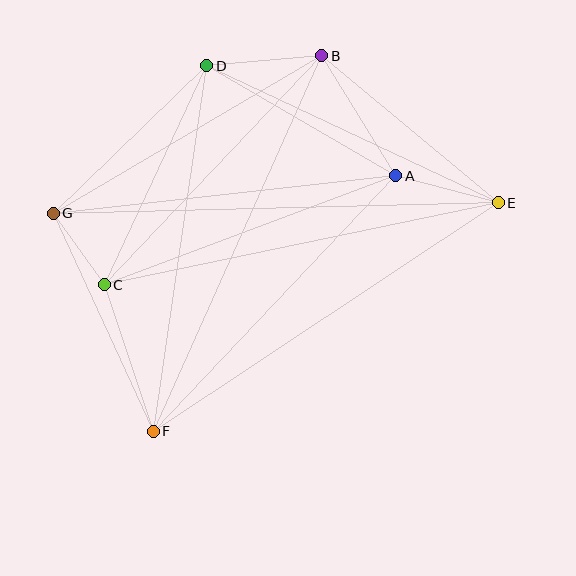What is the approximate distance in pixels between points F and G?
The distance between F and G is approximately 240 pixels.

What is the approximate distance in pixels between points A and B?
The distance between A and B is approximately 141 pixels.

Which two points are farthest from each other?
Points E and G are farthest from each other.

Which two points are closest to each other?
Points C and G are closest to each other.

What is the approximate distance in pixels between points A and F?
The distance between A and F is approximately 352 pixels.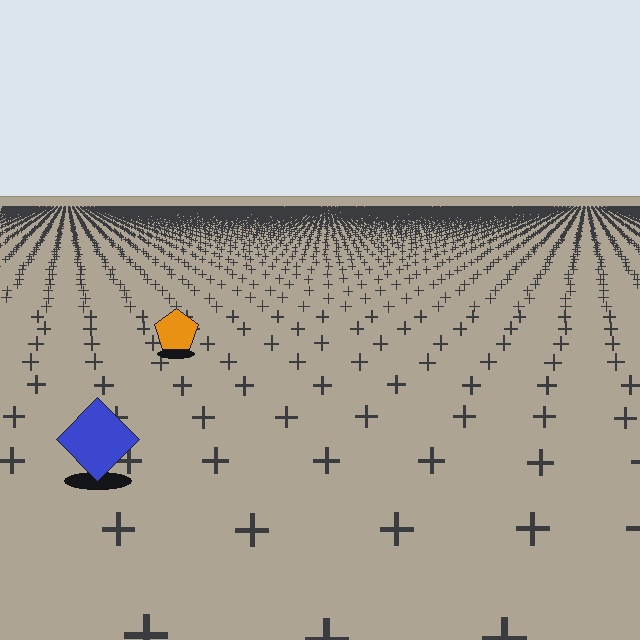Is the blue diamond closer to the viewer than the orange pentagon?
Yes. The blue diamond is closer — you can tell from the texture gradient: the ground texture is coarser near it.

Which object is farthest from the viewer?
The orange pentagon is farthest from the viewer. It appears smaller and the ground texture around it is denser.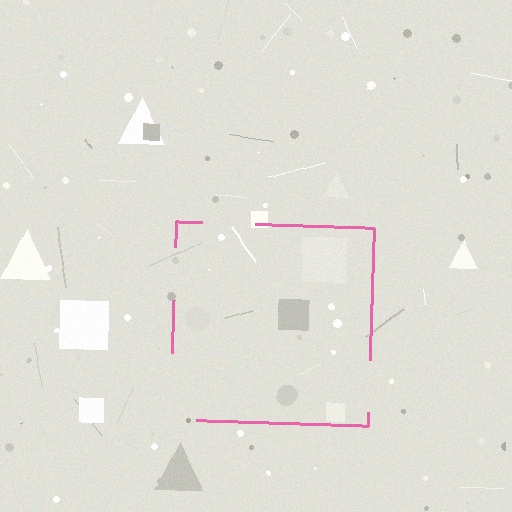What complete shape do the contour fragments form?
The contour fragments form a square.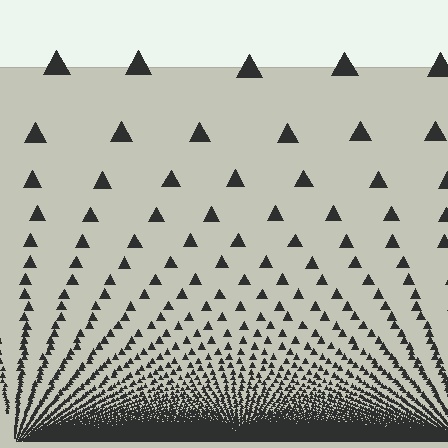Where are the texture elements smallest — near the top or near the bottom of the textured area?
Near the bottom.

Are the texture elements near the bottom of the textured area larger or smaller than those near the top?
Smaller. The gradient is inverted — elements near the bottom are smaller and denser.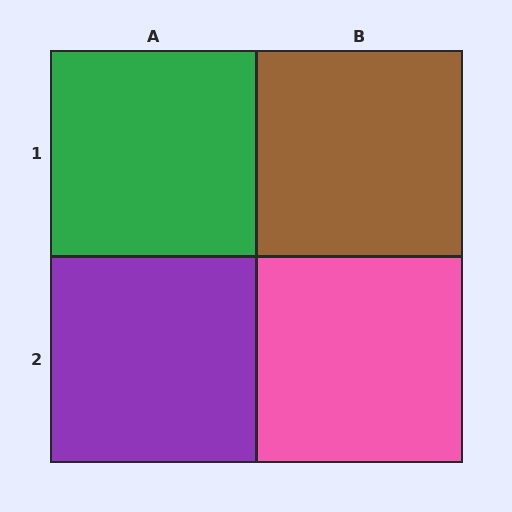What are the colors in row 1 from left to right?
Green, brown.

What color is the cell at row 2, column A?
Purple.